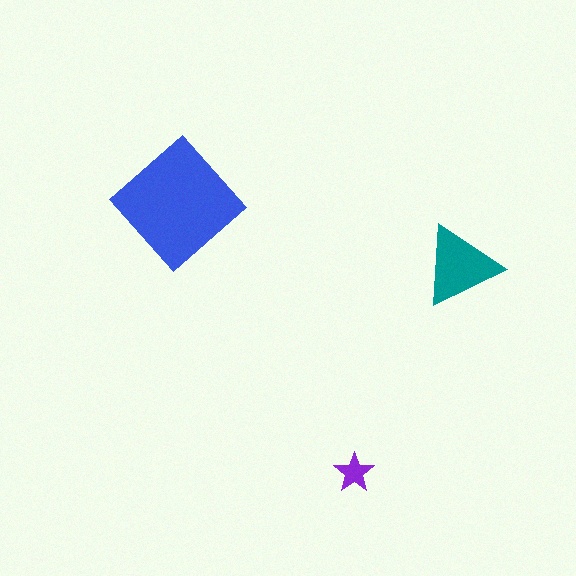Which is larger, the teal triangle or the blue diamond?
The blue diamond.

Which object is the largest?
The blue diamond.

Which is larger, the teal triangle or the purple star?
The teal triangle.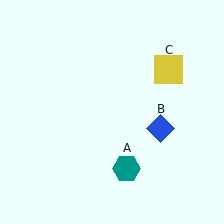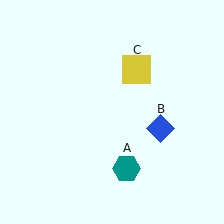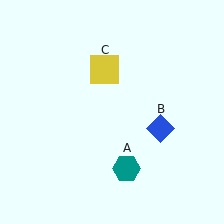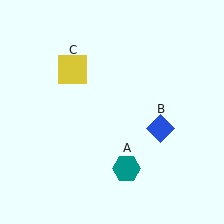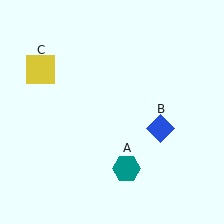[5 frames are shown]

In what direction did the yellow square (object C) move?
The yellow square (object C) moved left.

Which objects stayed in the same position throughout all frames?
Teal hexagon (object A) and blue diamond (object B) remained stationary.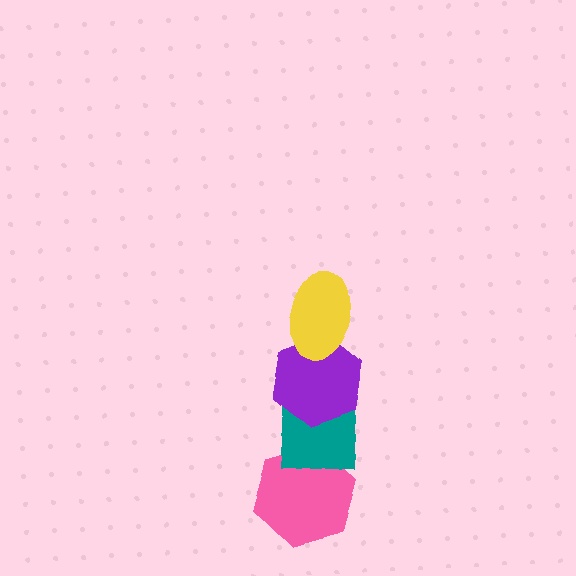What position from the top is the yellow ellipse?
The yellow ellipse is 1st from the top.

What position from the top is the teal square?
The teal square is 3rd from the top.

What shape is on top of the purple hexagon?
The yellow ellipse is on top of the purple hexagon.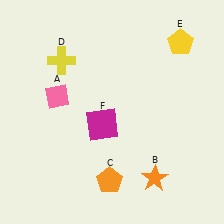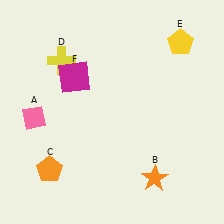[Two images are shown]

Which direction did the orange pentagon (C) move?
The orange pentagon (C) moved left.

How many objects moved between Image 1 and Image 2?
3 objects moved between the two images.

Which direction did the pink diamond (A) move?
The pink diamond (A) moved left.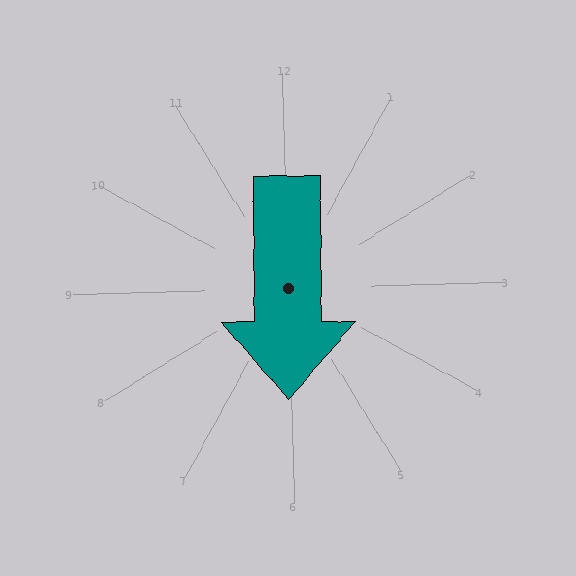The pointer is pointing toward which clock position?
Roughly 6 o'clock.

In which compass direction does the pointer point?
South.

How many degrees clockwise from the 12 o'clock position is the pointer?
Approximately 181 degrees.